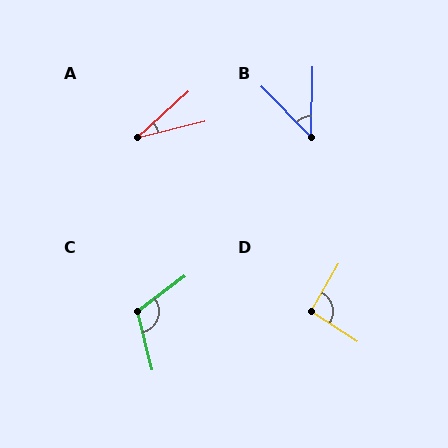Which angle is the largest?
C, at approximately 113 degrees.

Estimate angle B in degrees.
Approximately 45 degrees.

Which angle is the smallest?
A, at approximately 29 degrees.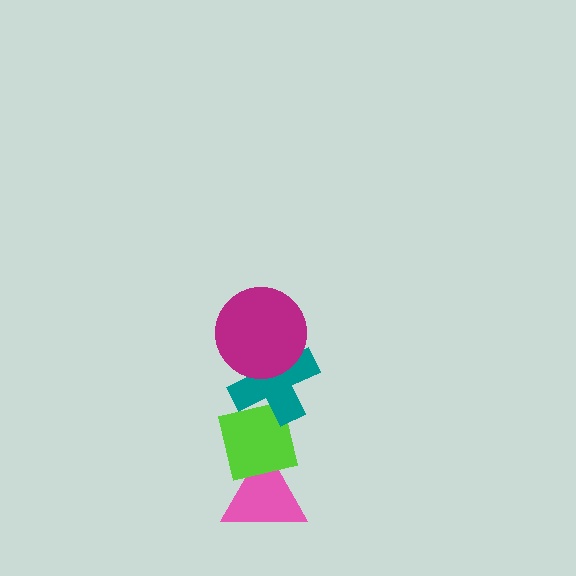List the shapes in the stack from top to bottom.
From top to bottom: the magenta circle, the teal cross, the lime square, the pink triangle.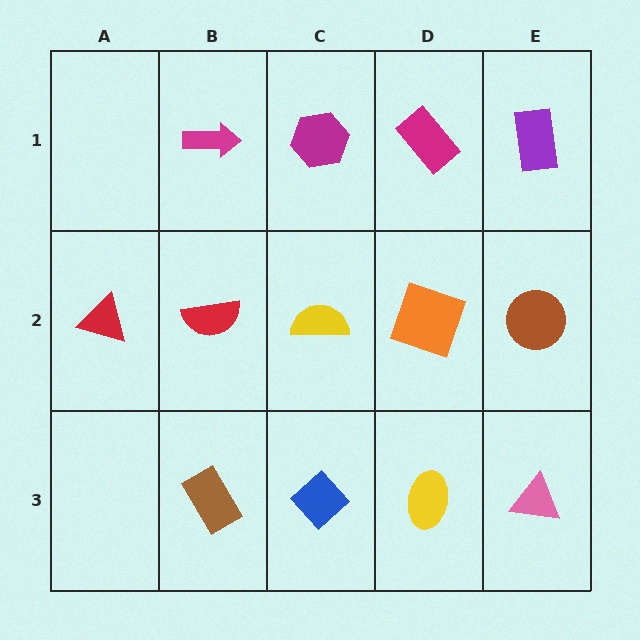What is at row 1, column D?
A magenta rectangle.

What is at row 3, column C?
A blue diamond.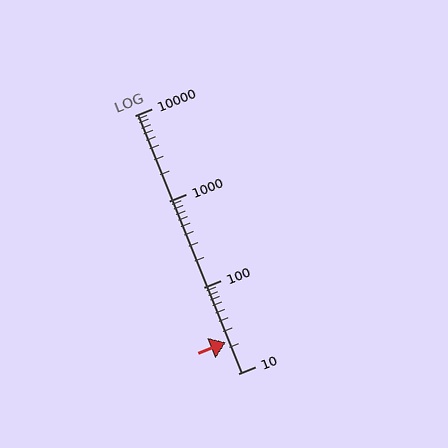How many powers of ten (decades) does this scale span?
The scale spans 3 decades, from 10 to 10000.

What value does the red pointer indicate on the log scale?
The pointer indicates approximately 23.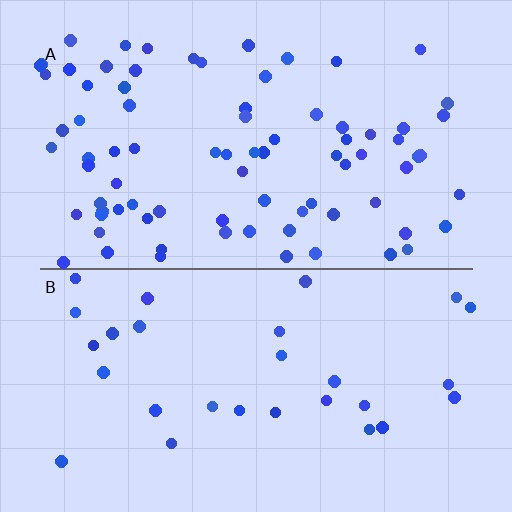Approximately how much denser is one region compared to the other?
Approximately 2.8× — region A over region B.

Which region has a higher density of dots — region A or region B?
A (the top).